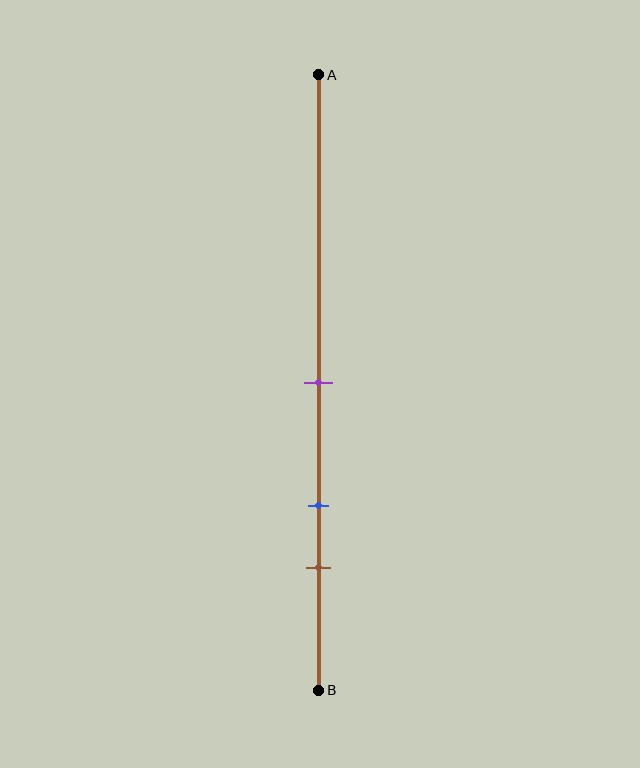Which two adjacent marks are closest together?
The blue and brown marks are the closest adjacent pair.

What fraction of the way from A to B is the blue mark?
The blue mark is approximately 70% (0.7) of the way from A to B.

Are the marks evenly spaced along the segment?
Yes, the marks are approximately evenly spaced.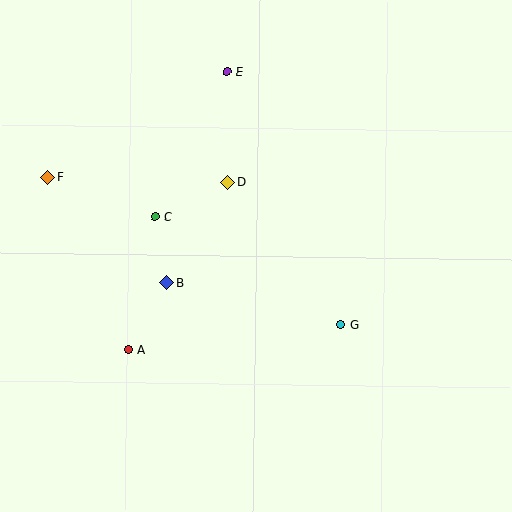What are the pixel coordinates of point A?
Point A is at (128, 350).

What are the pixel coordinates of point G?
Point G is at (341, 325).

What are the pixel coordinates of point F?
Point F is at (48, 178).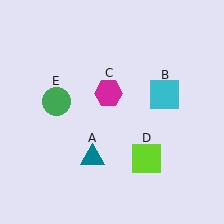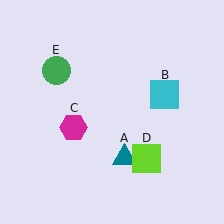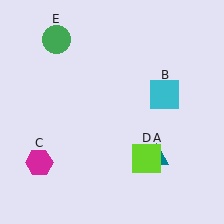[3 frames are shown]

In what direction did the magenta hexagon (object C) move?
The magenta hexagon (object C) moved down and to the left.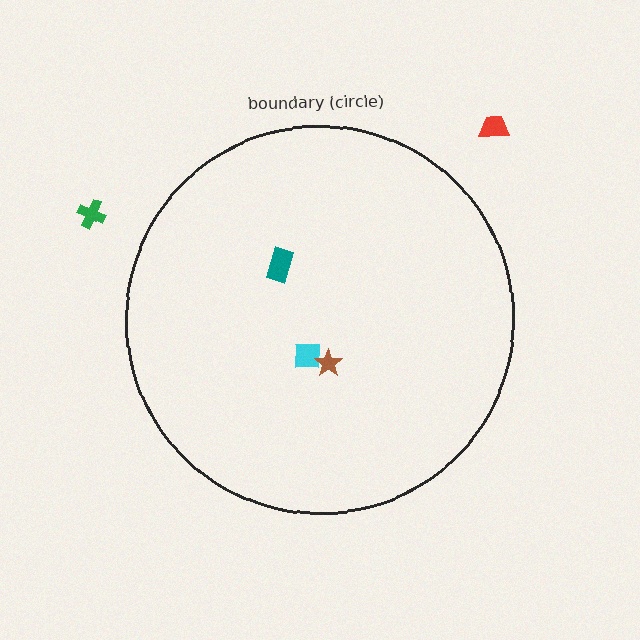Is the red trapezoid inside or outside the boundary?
Outside.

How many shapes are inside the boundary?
3 inside, 2 outside.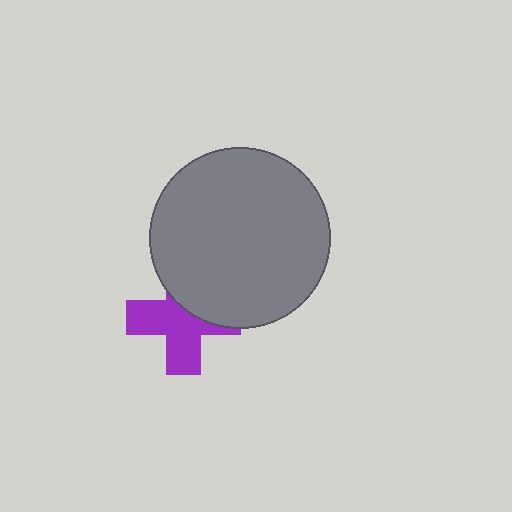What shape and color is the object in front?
The object in front is a gray circle.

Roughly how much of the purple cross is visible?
About half of it is visible (roughly 60%).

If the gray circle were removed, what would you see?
You would see the complete purple cross.